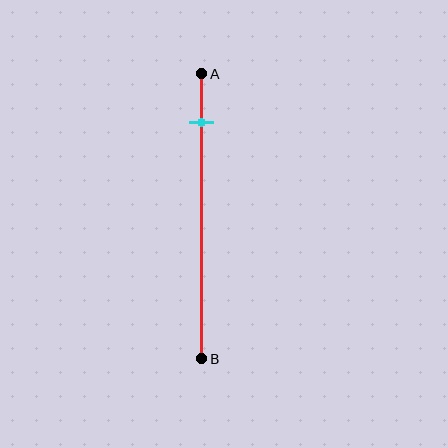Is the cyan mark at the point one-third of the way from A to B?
No, the mark is at about 15% from A, not at the 33% one-third point.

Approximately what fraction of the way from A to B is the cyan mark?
The cyan mark is approximately 15% of the way from A to B.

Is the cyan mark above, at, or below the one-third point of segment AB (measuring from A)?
The cyan mark is above the one-third point of segment AB.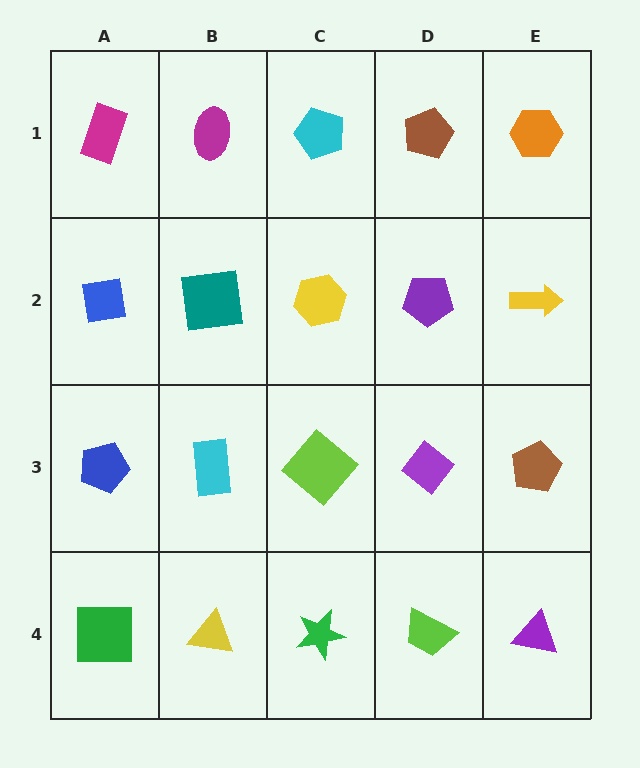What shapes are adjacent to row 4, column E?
A brown pentagon (row 3, column E), a lime trapezoid (row 4, column D).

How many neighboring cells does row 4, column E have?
2.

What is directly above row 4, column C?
A lime diamond.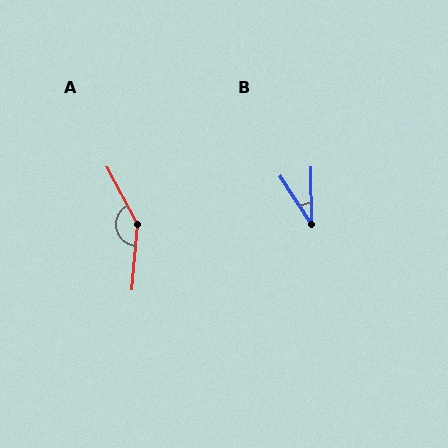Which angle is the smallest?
B, at approximately 32 degrees.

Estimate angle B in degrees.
Approximately 32 degrees.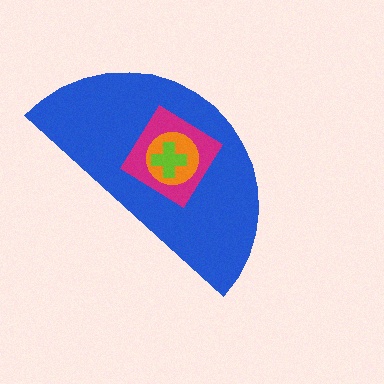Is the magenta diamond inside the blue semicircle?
Yes.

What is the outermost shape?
The blue semicircle.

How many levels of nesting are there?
4.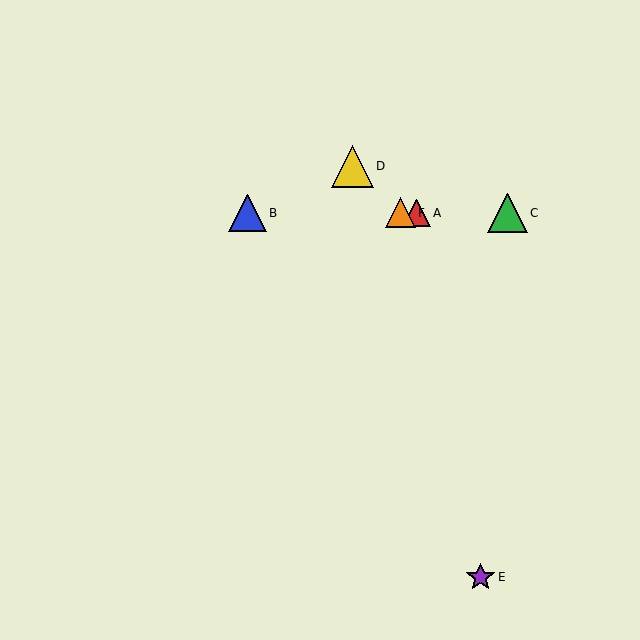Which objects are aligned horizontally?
Objects A, B, C, F are aligned horizontally.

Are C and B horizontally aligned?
Yes, both are at y≈213.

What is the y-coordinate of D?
Object D is at y≈166.